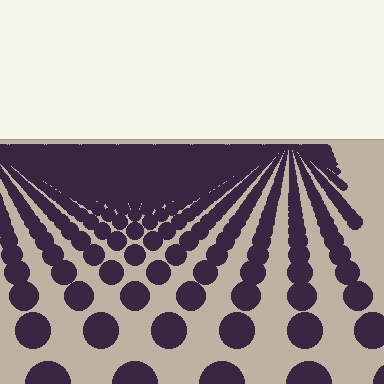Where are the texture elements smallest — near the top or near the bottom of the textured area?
Near the top.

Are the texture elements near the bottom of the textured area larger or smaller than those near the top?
Larger. Near the bottom, elements are closer to the viewer and appear at a bigger on-screen size.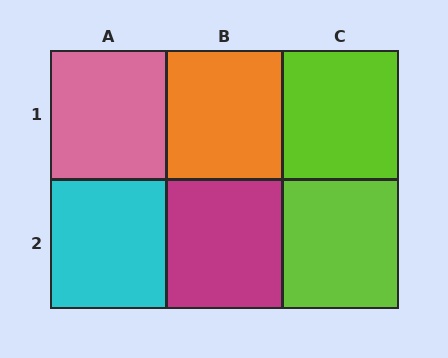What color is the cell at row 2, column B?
Magenta.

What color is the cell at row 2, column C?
Lime.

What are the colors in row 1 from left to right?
Pink, orange, lime.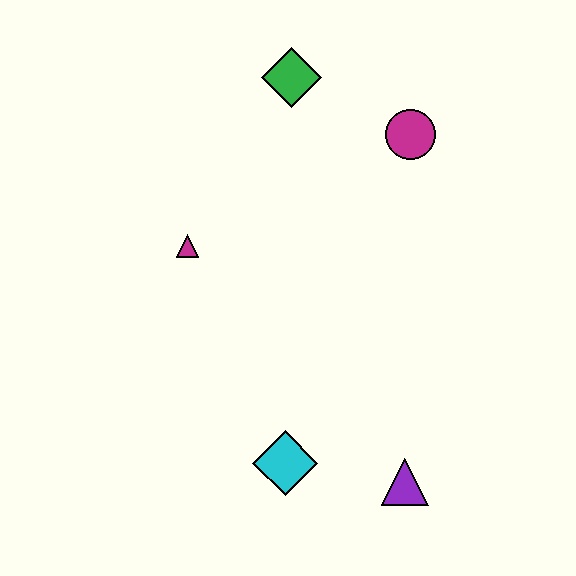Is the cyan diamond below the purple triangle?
No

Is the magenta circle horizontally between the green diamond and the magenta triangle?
No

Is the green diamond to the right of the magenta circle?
No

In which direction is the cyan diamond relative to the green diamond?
The cyan diamond is below the green diamond.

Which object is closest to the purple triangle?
The cyan diamond is closest to the purple triangle.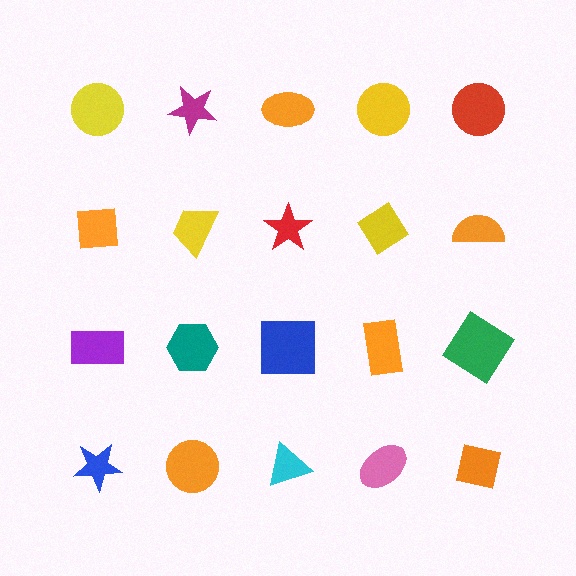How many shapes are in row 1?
5 shapes.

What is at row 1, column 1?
A yellow circle.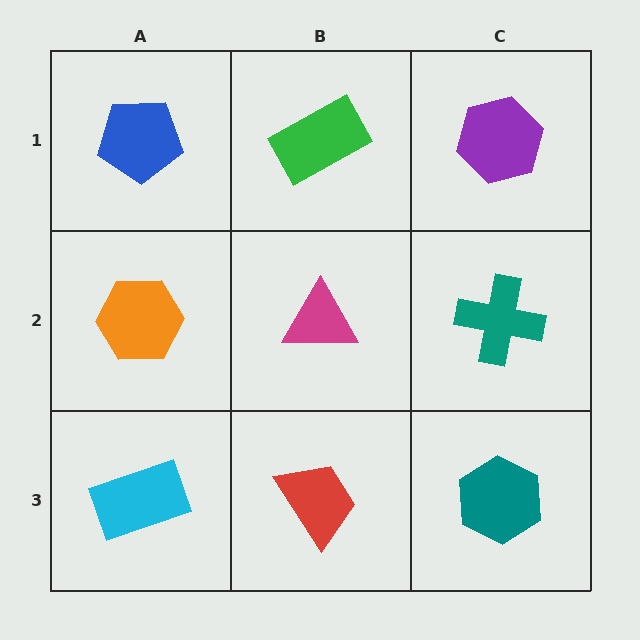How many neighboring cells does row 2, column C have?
3.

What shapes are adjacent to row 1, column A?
An orange hexagon (row 2, column A), a green rectangle (row 1, column B).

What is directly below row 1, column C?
A teal cross.